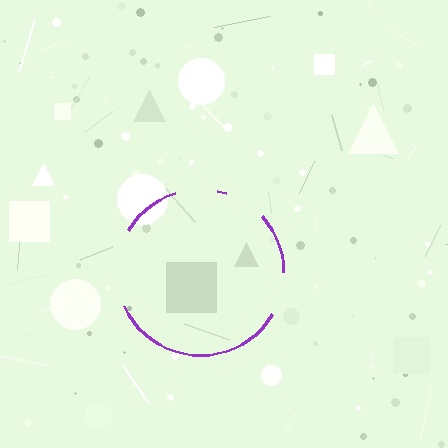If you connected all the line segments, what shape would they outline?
They would outline a circle.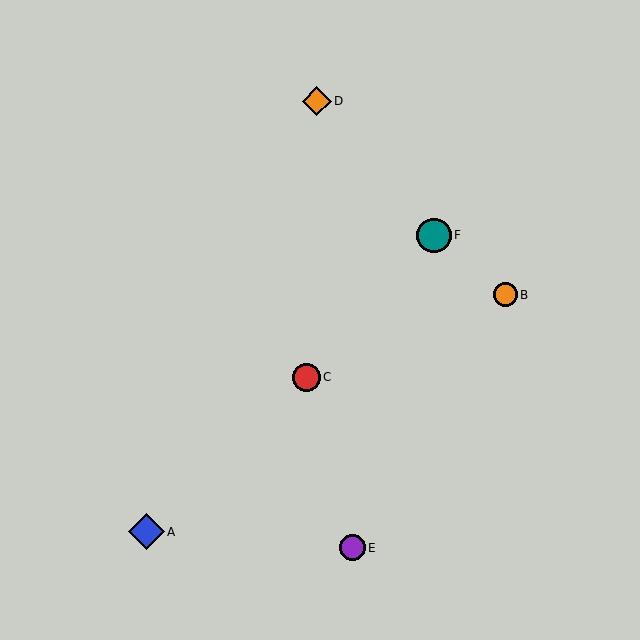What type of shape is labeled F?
Shape F is a teal circle.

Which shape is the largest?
The blue diamond (labeled A) is the largest.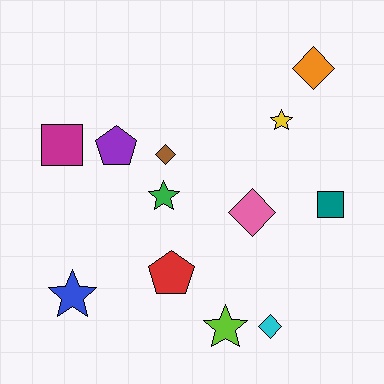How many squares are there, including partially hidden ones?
There are 2 squares.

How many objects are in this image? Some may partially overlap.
There are 12 objects.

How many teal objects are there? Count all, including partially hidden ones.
There is 1 teal object.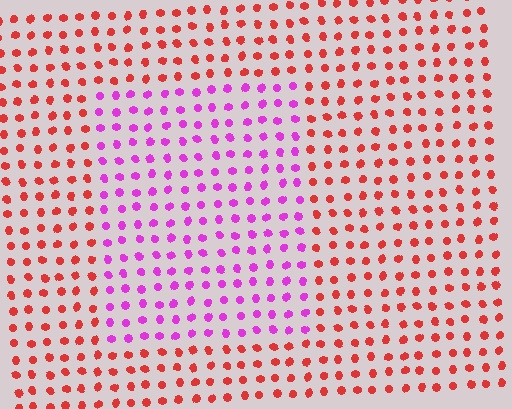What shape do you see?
I see a rectangle.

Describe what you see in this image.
The image is filled with small red elements in a uniform arrangement. A rectangle-shaped region is visible where the elements are tinted to a slightly different hue, forming a subtle color boundary.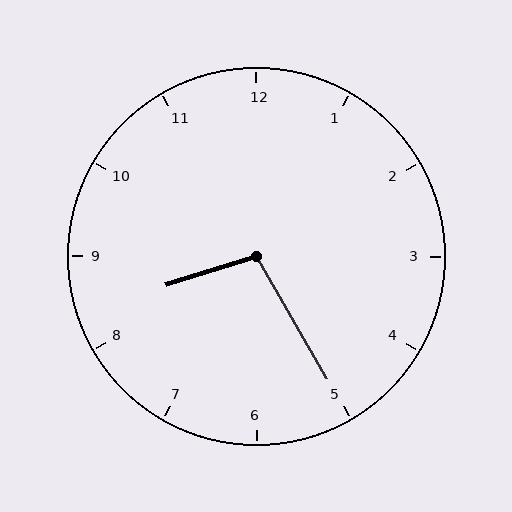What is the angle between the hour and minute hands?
Approximately 102 degrees.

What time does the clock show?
8:25.